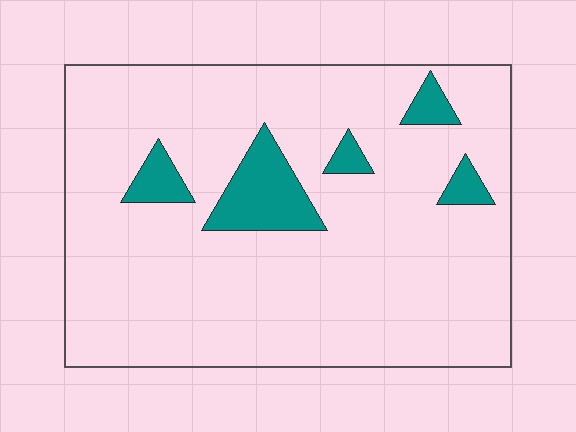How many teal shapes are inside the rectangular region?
5.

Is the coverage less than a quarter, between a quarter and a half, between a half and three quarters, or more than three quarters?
Less than a quarter.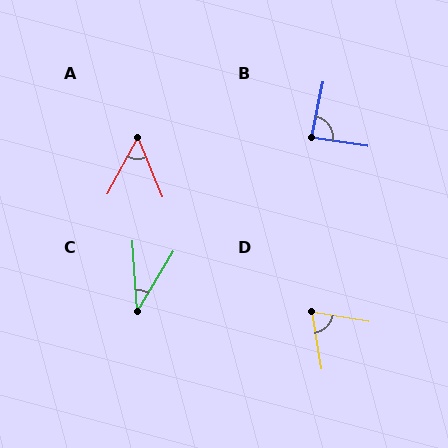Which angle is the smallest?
C, at approximately 35 degrees.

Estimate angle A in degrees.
Approximately 50 degrees.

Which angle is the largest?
B, at approximately 88 degrees.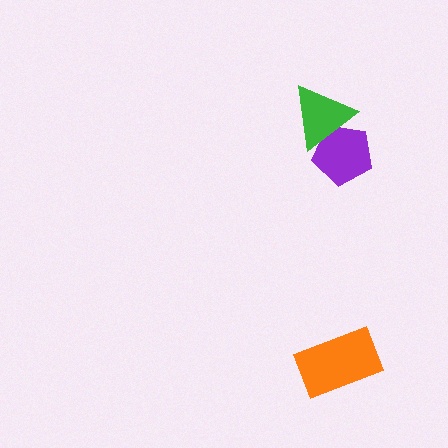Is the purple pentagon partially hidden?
Yes, it is partially covered by another shape.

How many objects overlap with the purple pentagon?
1 object overlaps with the purple pentagon.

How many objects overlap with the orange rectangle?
0 objects overlap with the orange rectangle.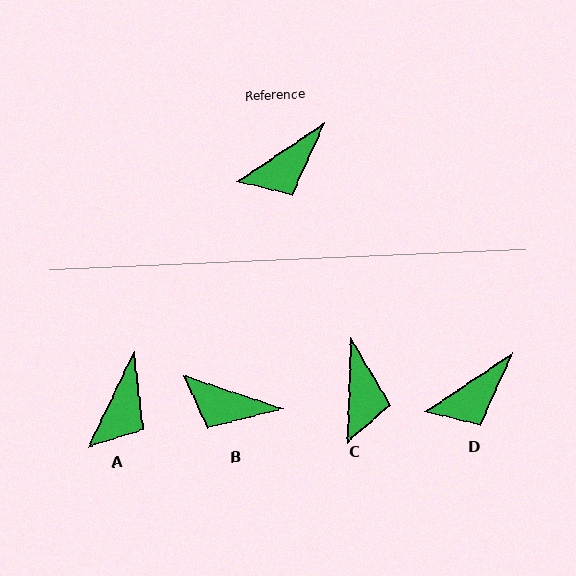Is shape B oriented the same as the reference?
No, it is off by about 52 degrees.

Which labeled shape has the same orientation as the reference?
D.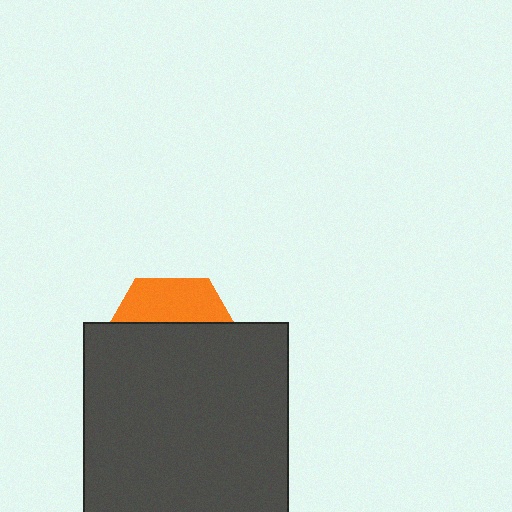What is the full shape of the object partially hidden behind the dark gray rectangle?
The partially hidden object is an orange hexagon.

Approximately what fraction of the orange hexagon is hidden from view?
Roughly 69% of the orange hexagon is hidden behind the dark gray rectangle.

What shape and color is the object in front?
The object in front is a dark gray rectangle.